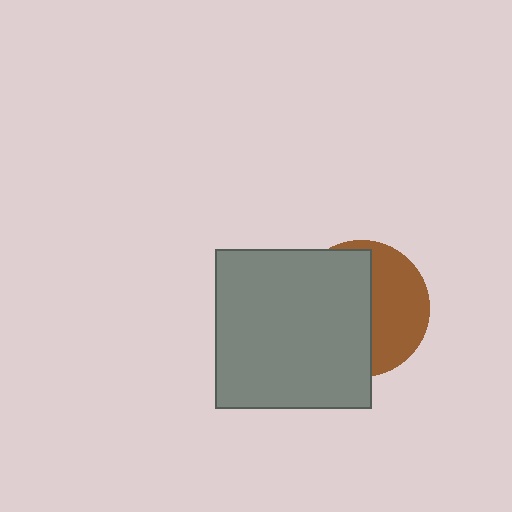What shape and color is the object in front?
The object in front is a gray rectangle.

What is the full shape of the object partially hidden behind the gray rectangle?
The partially hidden object is a brown circle.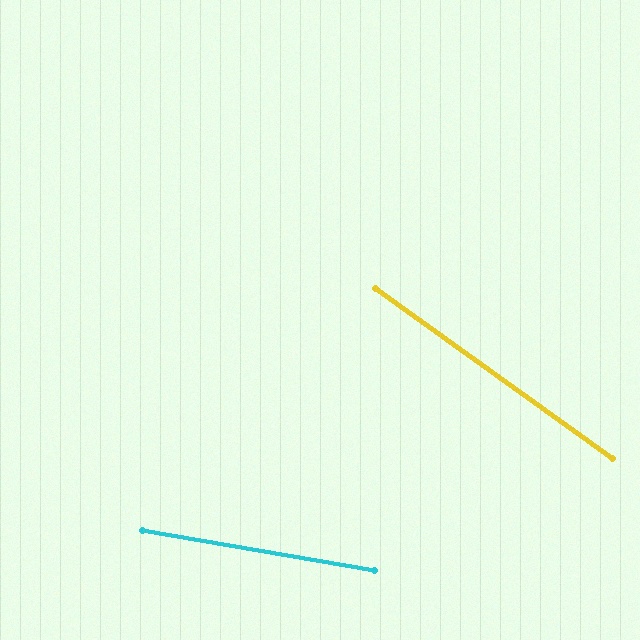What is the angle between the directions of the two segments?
Approximately 26 degrees.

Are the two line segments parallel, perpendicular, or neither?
Neither parallel nor perpendicular — they differ by about 26°.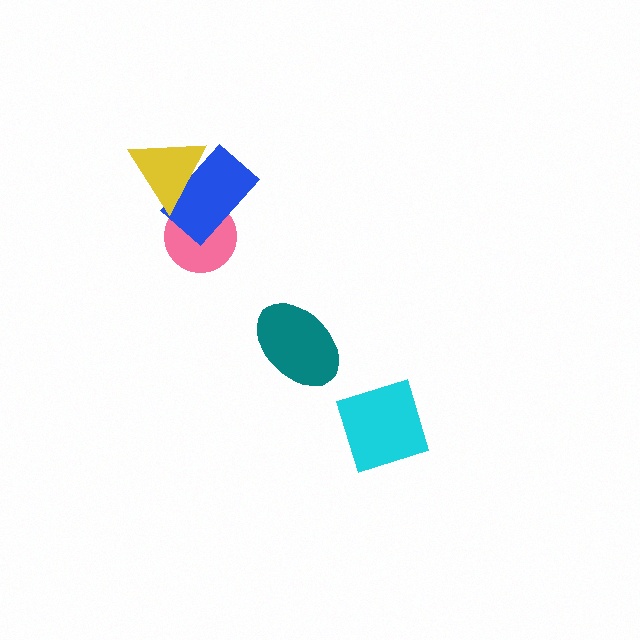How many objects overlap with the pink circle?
1 object overlaps with the pink circle.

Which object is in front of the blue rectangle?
The yellow triangle is in front of the blue rectangle.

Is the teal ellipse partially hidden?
No, no other shape covers it.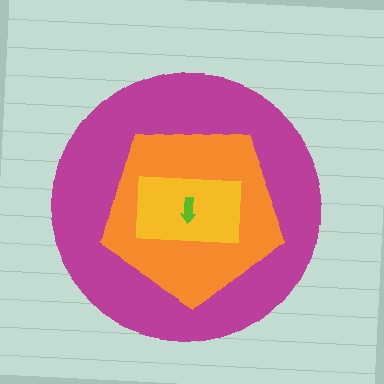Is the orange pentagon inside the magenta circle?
Yes.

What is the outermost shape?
The magenta circle.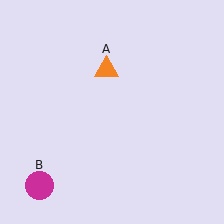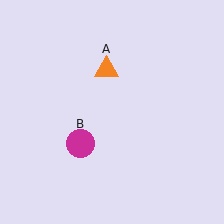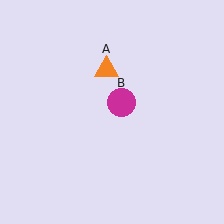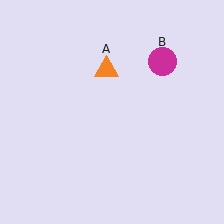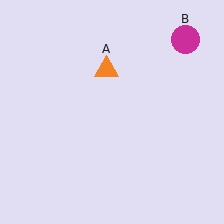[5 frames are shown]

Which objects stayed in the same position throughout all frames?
Orange triangle (object A) remained stationary.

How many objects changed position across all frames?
1 object changed position: magenta circle (object B).